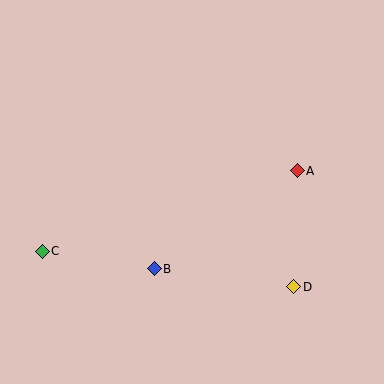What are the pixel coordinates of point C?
Point C is at (42, 251).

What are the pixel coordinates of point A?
Point A is at (297, 171).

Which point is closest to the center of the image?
Point B at (154, 269) is closest to the center.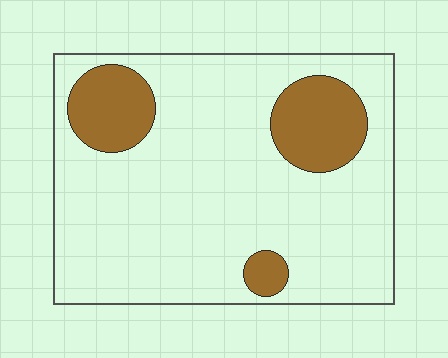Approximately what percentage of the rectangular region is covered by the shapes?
Approximately 20%.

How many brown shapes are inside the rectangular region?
3.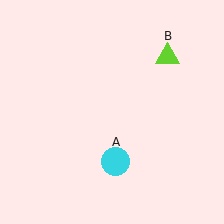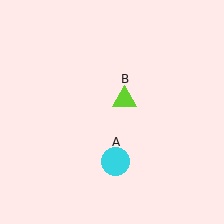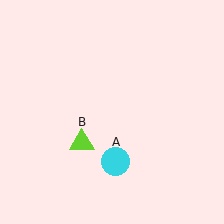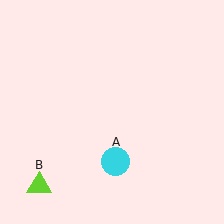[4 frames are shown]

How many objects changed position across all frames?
1 object changed position: lime triangle (object B).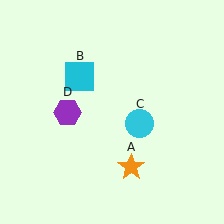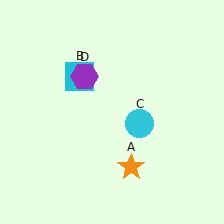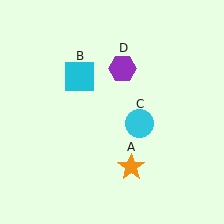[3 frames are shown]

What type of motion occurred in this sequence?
The purple hexagon (object D) rotated clockwise around the center of the scene.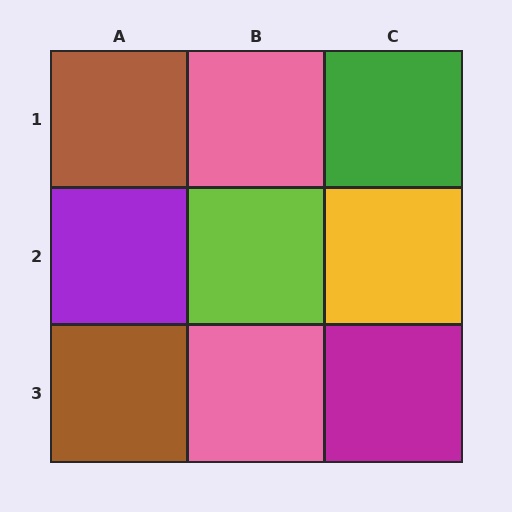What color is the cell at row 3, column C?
Magenta.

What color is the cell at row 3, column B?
Pink.